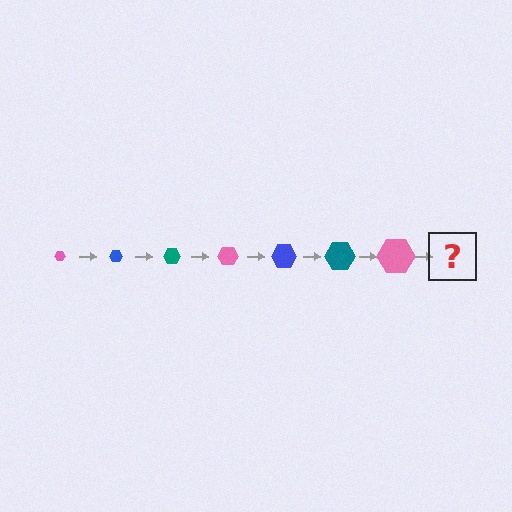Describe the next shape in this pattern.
It should be a blue hexagon, larger than the previous one.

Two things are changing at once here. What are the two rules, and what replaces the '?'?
The two rules are that the hexagon grows larger each step and the color cycles through pink, blue, and teal. The '?' should be a blue hexagon, larger than the previous one.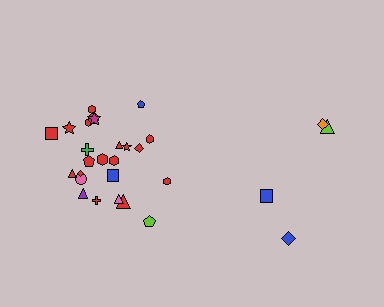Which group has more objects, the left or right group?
The left group.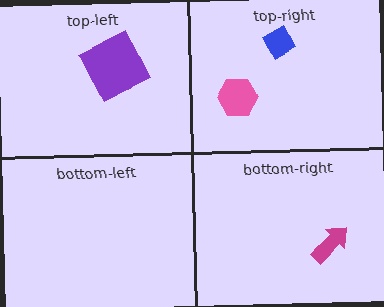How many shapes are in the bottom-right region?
1.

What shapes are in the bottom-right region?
The magenta arrow.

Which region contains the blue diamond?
The top-right region.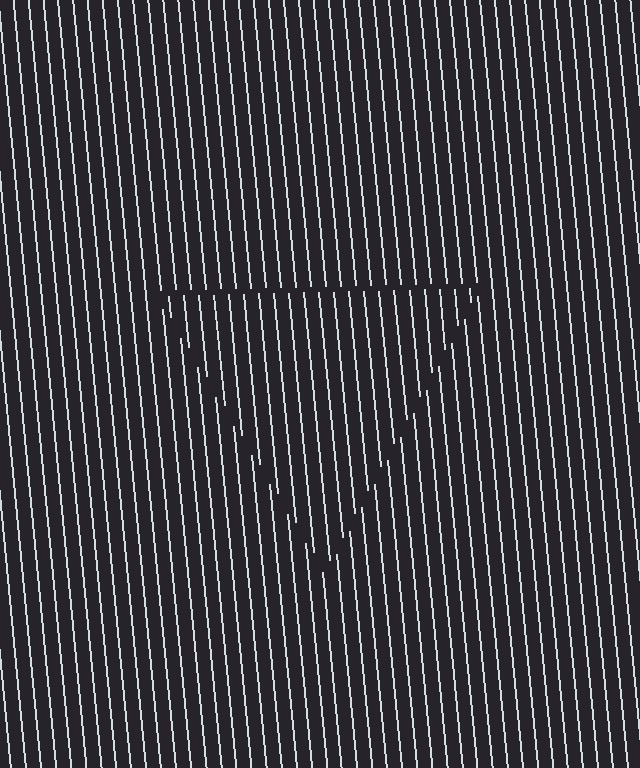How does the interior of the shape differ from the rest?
The interior of the shape contains the same grating, shifted by half a period — the contour is defined by the phase discontinuity where line-ends from the inner and outer gratings abut.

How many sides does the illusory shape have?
3 sides — the line-ends trace a triangle.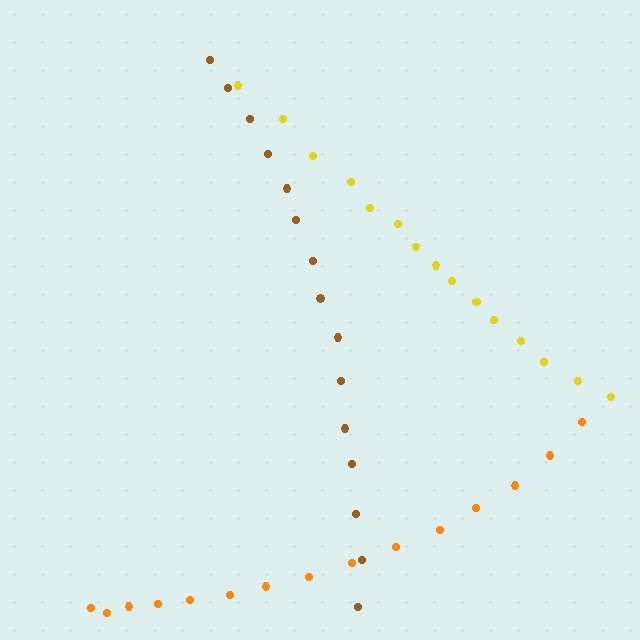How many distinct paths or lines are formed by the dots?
There are 3 distinct paths.